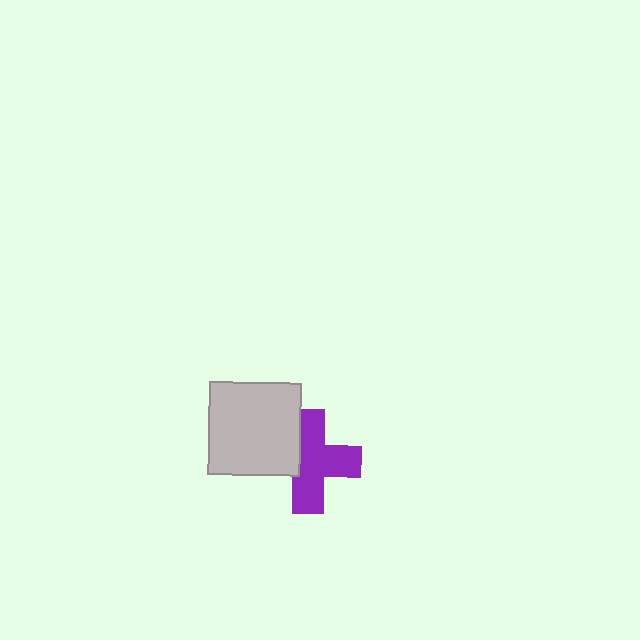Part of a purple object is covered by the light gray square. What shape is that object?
It is a cross.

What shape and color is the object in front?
The object in front is a light gray square.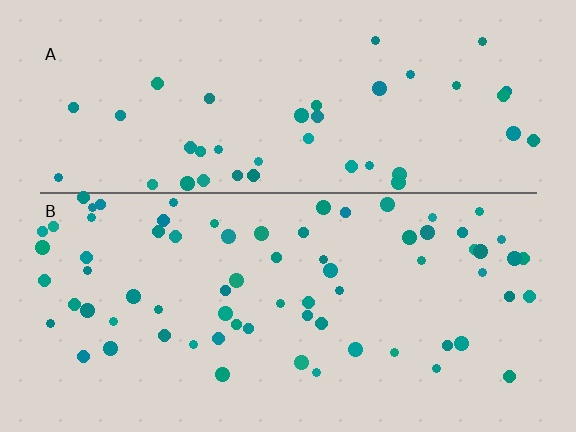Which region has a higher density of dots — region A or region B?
B (the bottom).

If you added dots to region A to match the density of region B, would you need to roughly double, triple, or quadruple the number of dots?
Approximately double.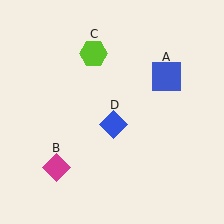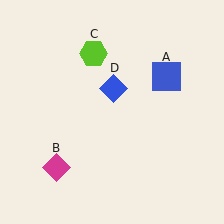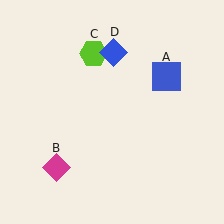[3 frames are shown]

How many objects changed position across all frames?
1 object changed position: blue diamond (object D).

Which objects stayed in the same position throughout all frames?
Blue square (object A) and magenta diamond (object B) and lime hexagon (object C) remained stationary.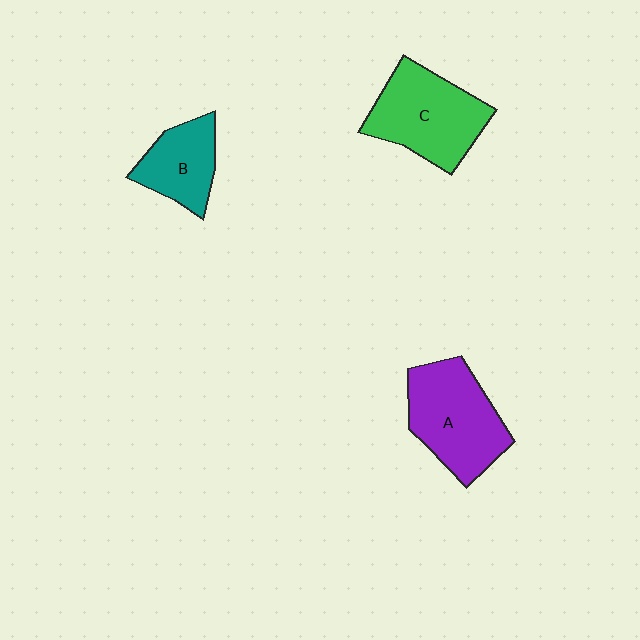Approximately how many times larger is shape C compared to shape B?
Approximately 1.5 times.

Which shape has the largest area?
Shape A (purple).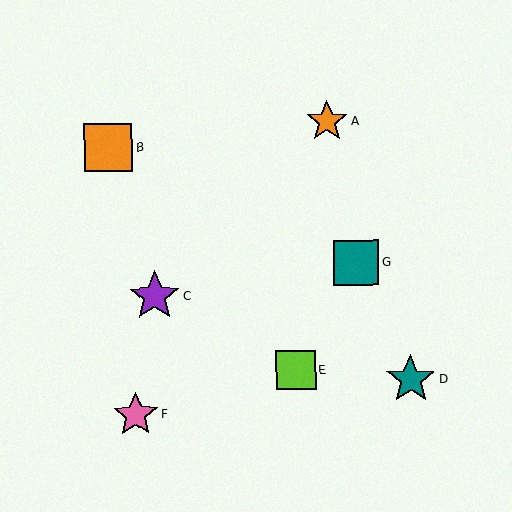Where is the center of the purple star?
The center of the purple star is at (155, 296).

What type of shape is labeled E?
Shape E is a lime square.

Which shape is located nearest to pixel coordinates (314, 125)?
The orange star (labeled A) at (327, 121) is nearest to that location.